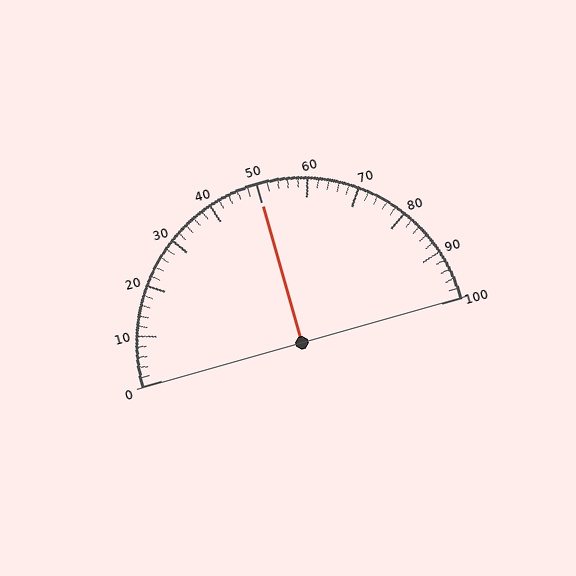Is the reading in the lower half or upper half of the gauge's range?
The reading is in the upper half of the range (0 to 100).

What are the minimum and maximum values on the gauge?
The gauge ranges from 0 to 100.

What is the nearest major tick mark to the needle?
The nearest major tick mark is 50.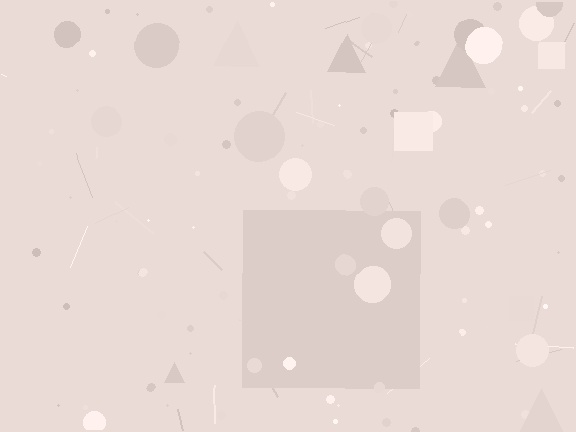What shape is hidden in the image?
A square is hidden in the image.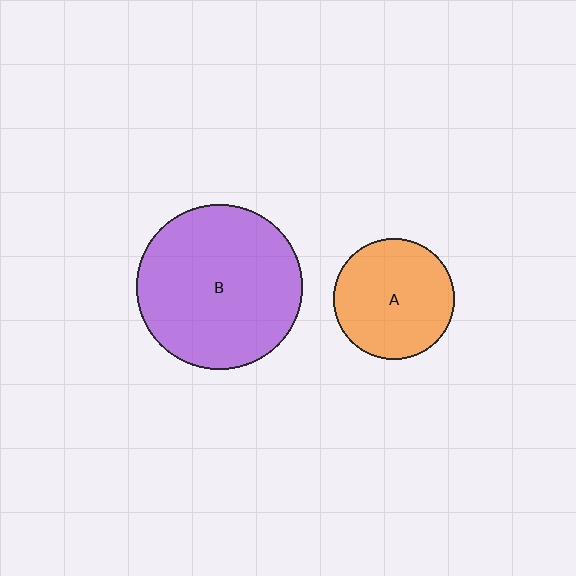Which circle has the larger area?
Circle B (purple).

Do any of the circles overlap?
No, none of the circles overlap.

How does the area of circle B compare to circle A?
Approximately 1.9 times.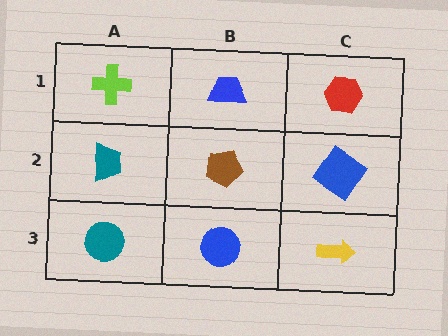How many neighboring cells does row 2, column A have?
3.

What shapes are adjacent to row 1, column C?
A blue diamond (row 2, column C), a blue trapezoid (row 1, column B).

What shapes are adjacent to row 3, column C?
A blue diamond (row 2, column C), a blue circle (row 3, column B).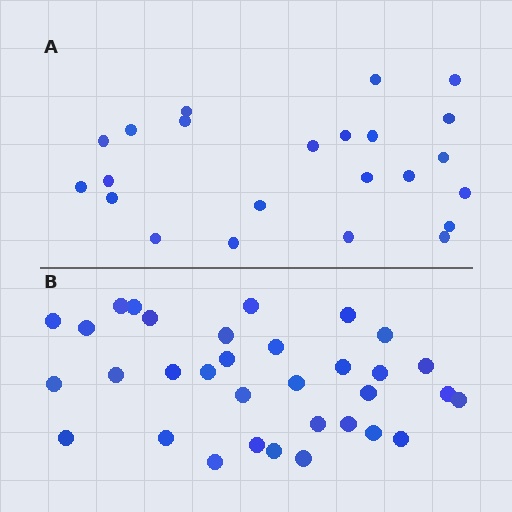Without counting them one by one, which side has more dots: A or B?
Region B (the bottom region) has more dots.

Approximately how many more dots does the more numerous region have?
Region B has roughly 10 or so more dots than region A.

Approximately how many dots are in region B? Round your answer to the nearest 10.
About 30 dots. (The exact count is 33, which rounds to 30.)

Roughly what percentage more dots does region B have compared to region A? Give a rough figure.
About 45% more.